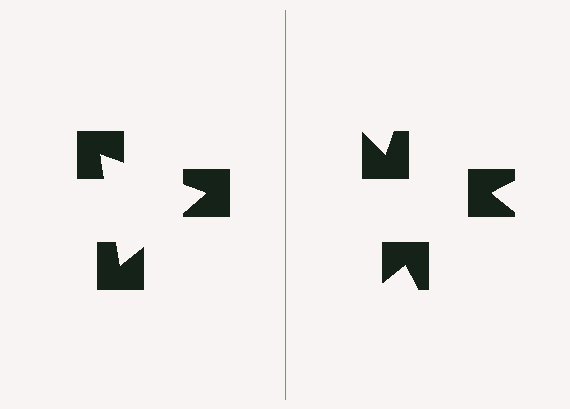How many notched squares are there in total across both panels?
6 — 3 on each side.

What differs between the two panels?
The notched squares are positioned identically on both sides; only the wedge orientations differ. On the left they align to a triangle; on the right they are misaligned.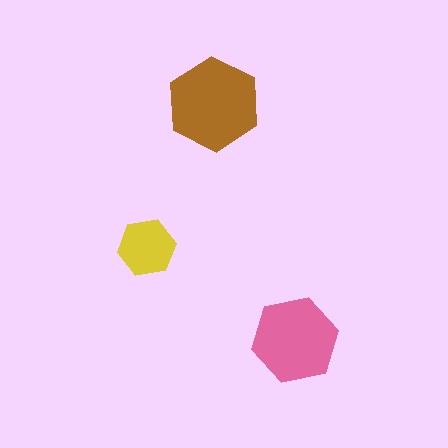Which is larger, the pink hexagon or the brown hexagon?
The brown one.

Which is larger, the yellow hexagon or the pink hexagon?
The pink one.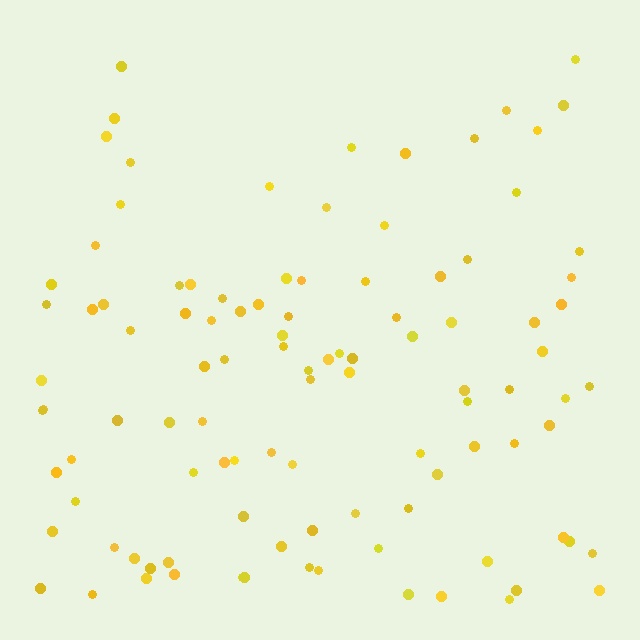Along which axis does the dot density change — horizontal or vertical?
Vertical.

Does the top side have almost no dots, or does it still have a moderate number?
Still a moderate number, just noticeably fewer than the bottom.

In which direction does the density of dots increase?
From top to bottom, with the bottom side densest.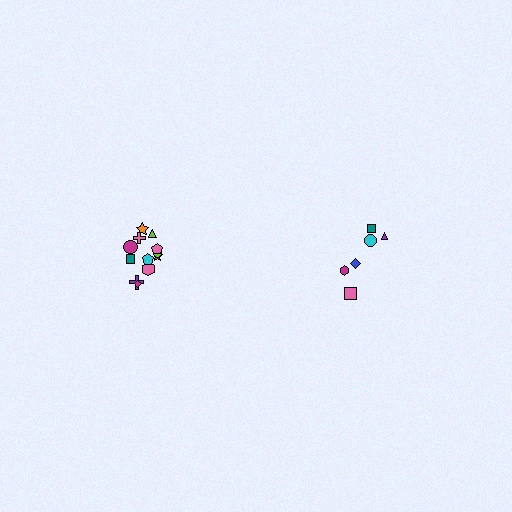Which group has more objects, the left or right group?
The left group.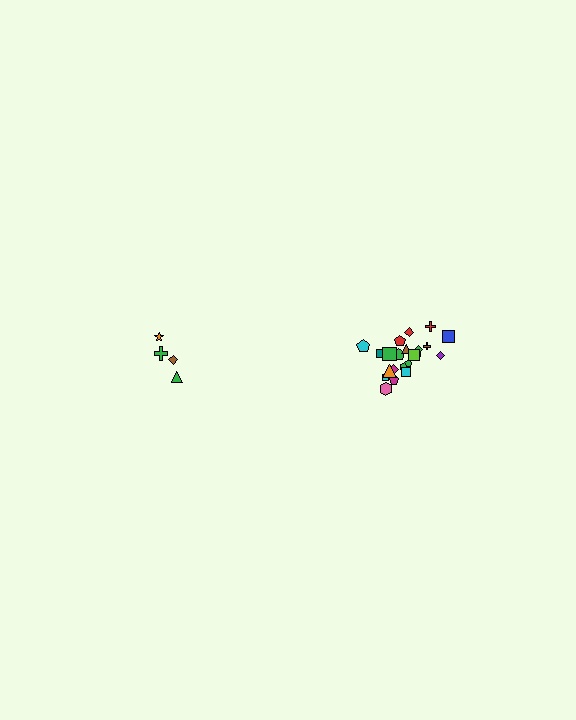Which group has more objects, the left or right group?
The right group.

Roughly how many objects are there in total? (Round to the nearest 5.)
Roughly 25 objects in total.